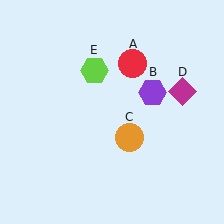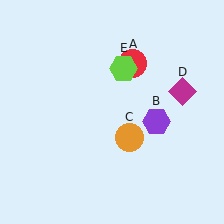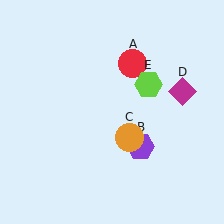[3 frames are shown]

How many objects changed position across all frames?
2 objects changed position: purple hexagon (object B), lime hexagon (object E).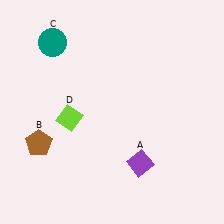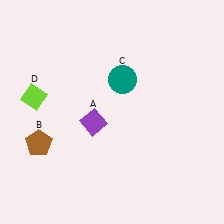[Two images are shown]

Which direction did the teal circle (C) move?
The teal circle (C) moved right.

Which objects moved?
The objects that moved are: the purple diamond (A), the teal circle (C), the lime diamond (D).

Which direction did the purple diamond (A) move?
The purple diamond (A) moved left.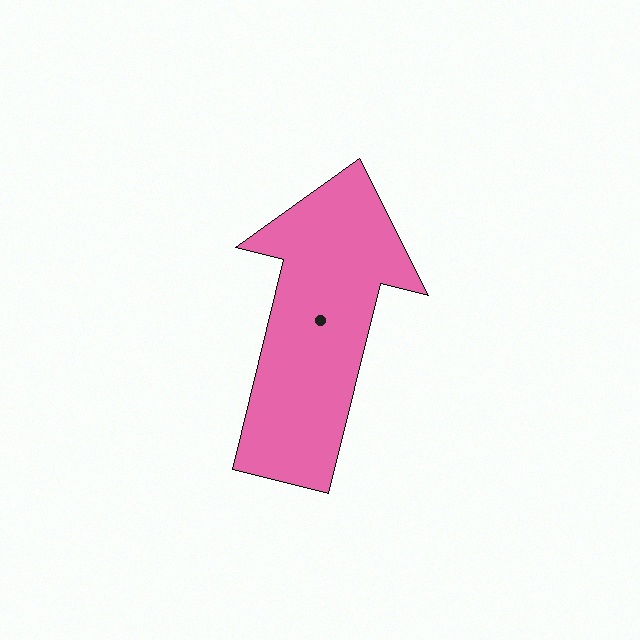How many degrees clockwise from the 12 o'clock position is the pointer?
Approximately 14 degrees.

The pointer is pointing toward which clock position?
Roughly 12 o'clock.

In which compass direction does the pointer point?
North.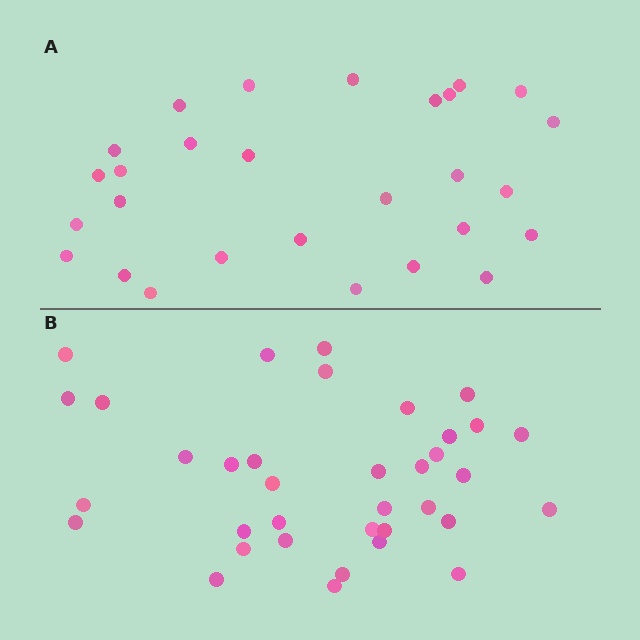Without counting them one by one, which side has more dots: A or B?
Region B (the bottom region) has more dots.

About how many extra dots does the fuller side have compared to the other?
Region B has roughly 8 or so more dots than region A.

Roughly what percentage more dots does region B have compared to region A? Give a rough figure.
About 30% more.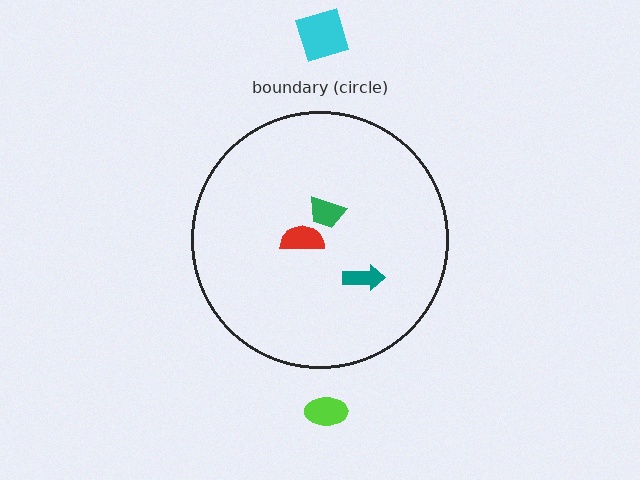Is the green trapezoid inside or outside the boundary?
Inside.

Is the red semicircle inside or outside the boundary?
Inside.